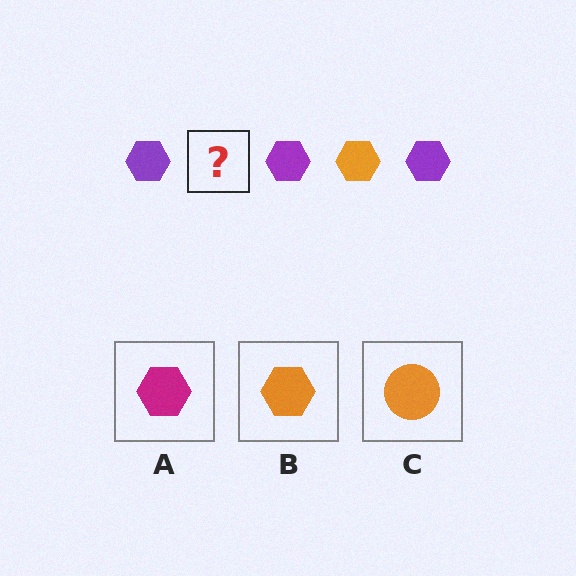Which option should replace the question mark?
Option B.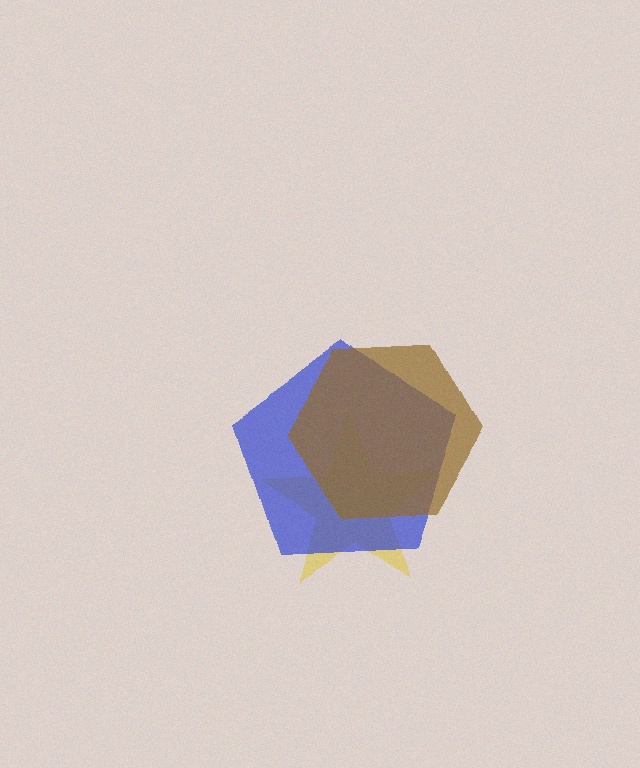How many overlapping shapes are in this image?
There are 3 overlapping shapes in the image.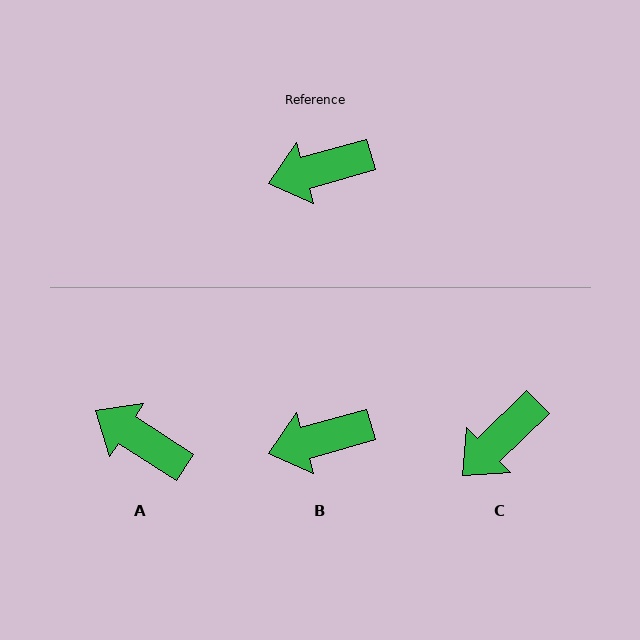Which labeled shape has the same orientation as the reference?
B.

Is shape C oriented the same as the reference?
No, it is off by about 29 degrees.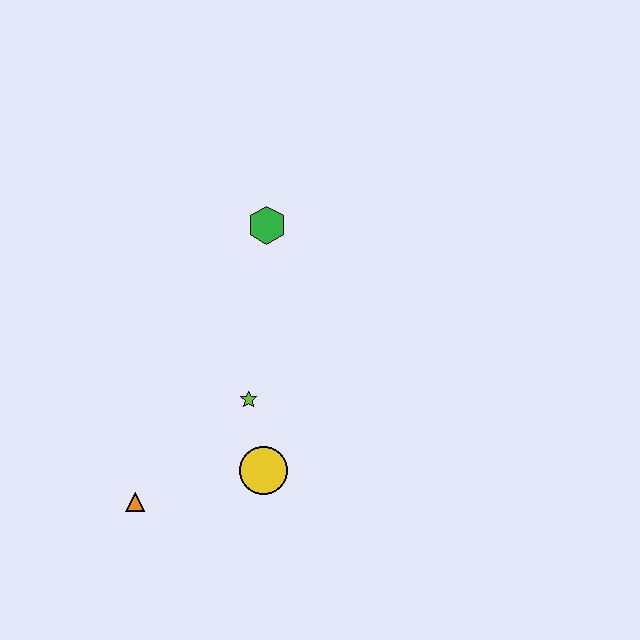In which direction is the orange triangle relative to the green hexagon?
The orange triangle is below the green hexagon.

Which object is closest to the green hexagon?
The lime star is closest to the green hexagon.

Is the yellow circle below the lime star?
Yes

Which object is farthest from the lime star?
The green hexagon is farthest from the lime star.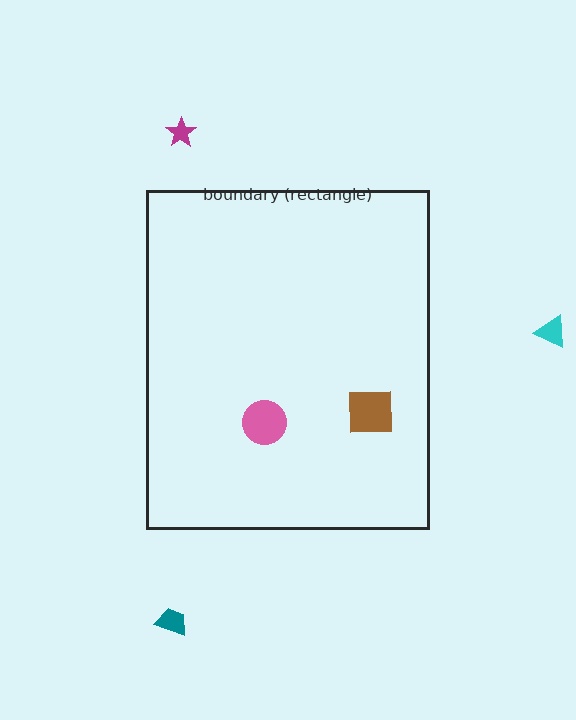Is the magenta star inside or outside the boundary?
Outside.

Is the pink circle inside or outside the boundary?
Inside.